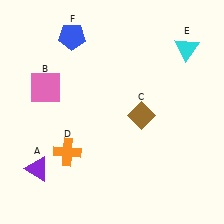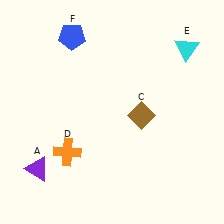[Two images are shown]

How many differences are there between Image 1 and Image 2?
There is 1 difference between the two images.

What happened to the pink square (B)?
The pink square (B) was removed in Image 2. It was in the top-left area of Image 1.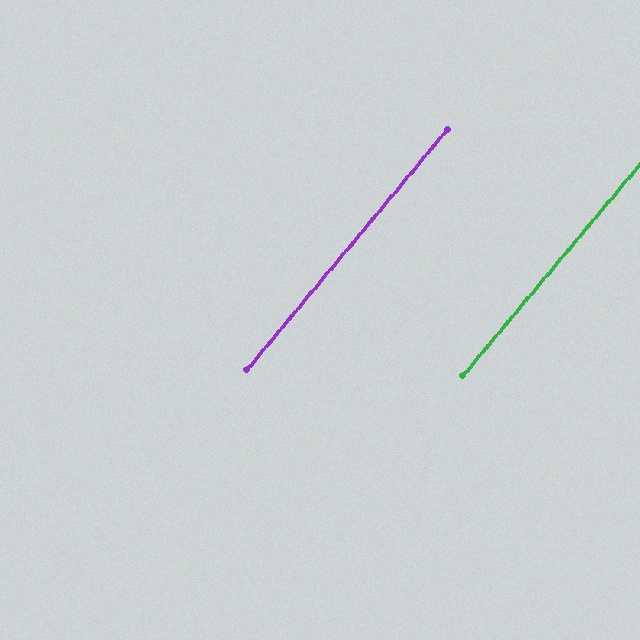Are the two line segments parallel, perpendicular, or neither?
Parallel — their directions differ by only 0.1°.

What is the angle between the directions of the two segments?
Approximately 0 degrees.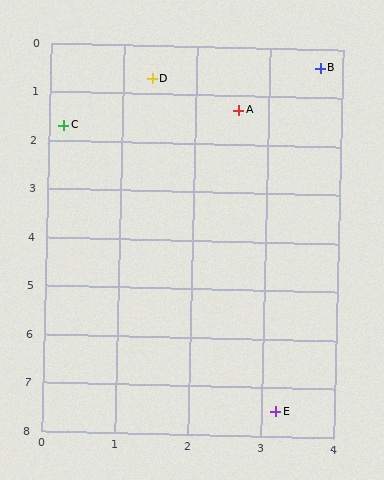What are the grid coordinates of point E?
Point E is at approximately (3.2, 7.5).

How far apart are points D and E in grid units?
Points D and E are about 7.0 grid units apart.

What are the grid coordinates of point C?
Point C is at approximately (0.2, 1.7).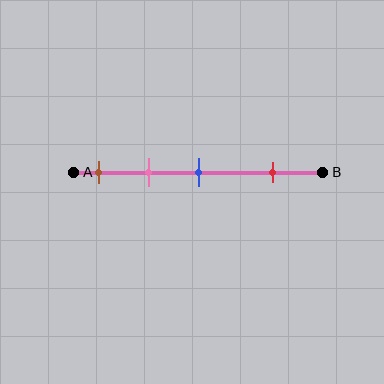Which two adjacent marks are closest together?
The brown and pink marks are the closest adjacent pair.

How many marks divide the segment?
There are 4 marks dividing the segment.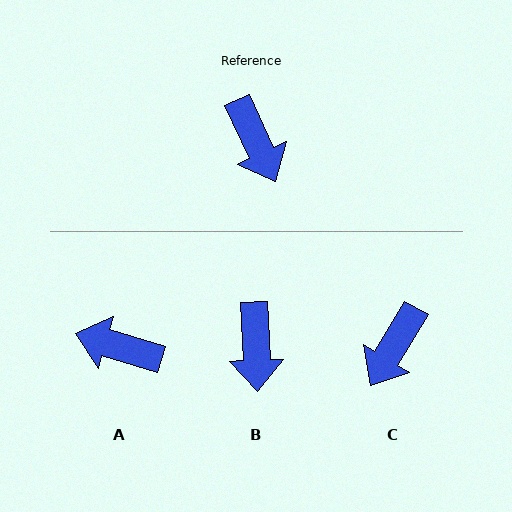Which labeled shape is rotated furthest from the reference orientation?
A, about 132 degrees away.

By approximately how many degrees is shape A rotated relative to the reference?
Approximately 132 degrees clockwise.